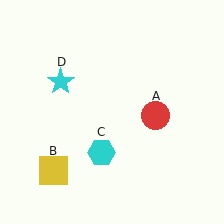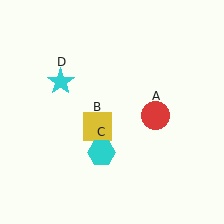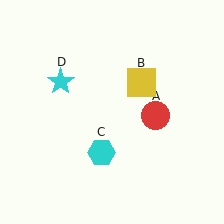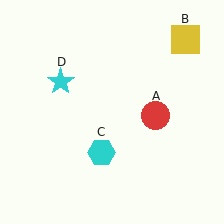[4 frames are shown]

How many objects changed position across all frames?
1 object changed position: yellow square (object B).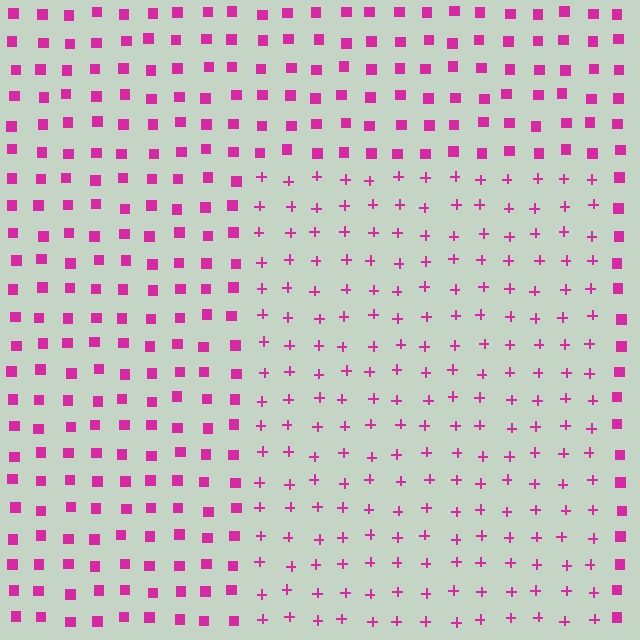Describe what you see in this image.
The image is filled with small magenta elements arranged in a uniform grid. A rectangle-shaped region contains plus signs, while the surrounding area contains squares. The boundary is defined purely by the change in element shape.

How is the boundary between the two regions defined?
The boundary is defined by a change in element shape: plus signs inside vs. squares outside. All elements share the same color and spacing.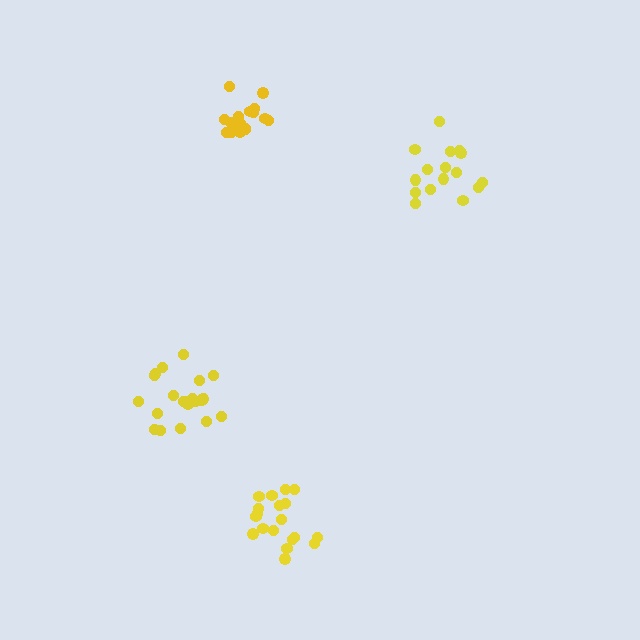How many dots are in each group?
Group 1: 19 dots, Group 2: 21 dots, Group 3: 16 dots, Group 4: 18 dots (74 total).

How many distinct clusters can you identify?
There are 4 distinct clusters.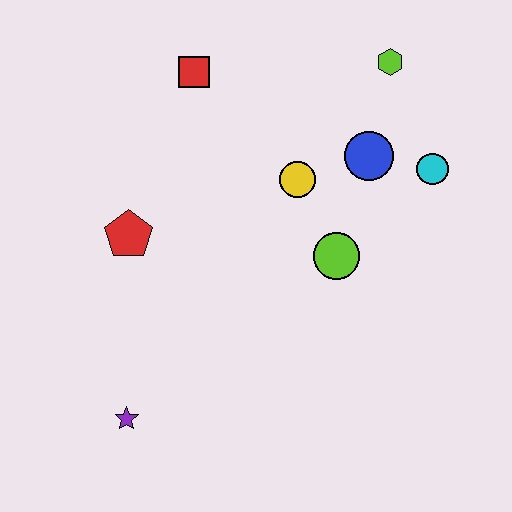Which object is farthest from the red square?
The purple star is farthest from the red square.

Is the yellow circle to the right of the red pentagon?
Yes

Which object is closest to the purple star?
The red pentagon is closest to the purple star.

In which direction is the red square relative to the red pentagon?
The red square is above the red pentagon.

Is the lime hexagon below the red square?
No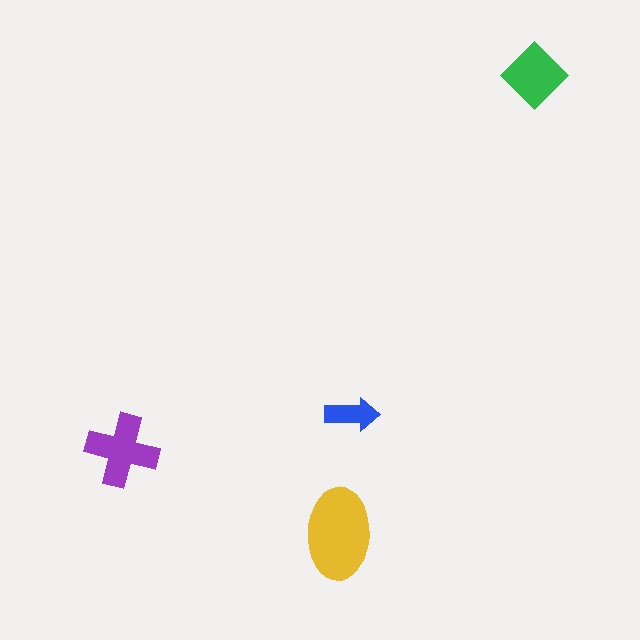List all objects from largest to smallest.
The yellow ellipse, the purple cross, the green diamond, the blue arrow.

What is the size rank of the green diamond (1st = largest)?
3rd.